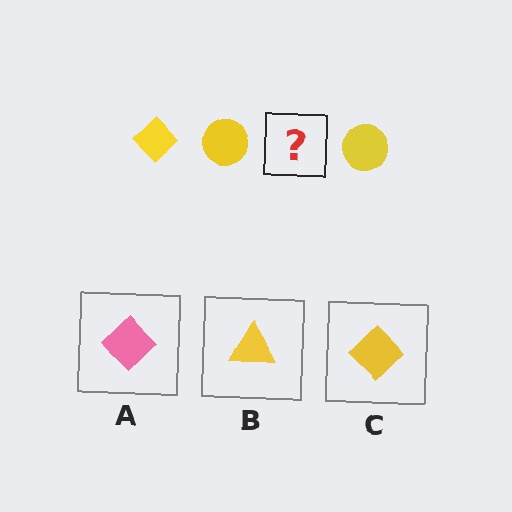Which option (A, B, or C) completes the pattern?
C.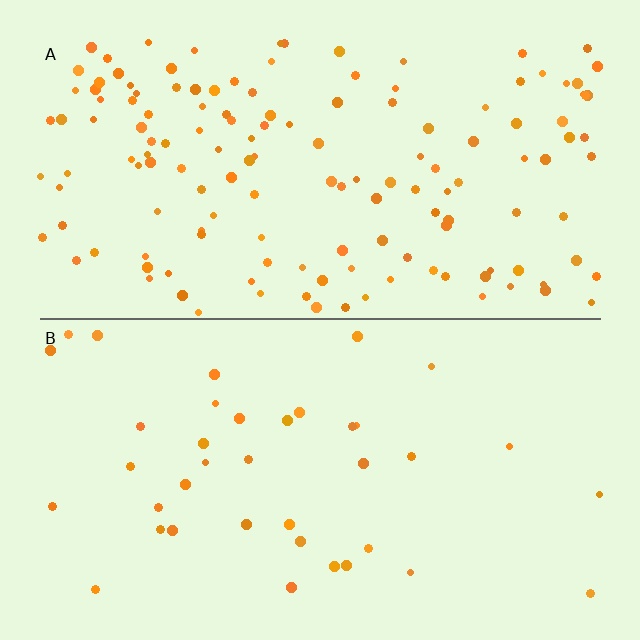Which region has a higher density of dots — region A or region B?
A (the top).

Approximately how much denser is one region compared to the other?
Approximately 3.8× — region A over region B.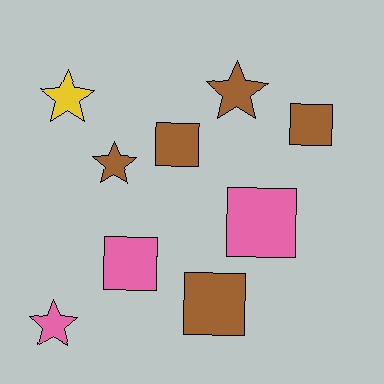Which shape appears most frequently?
Square, with 5 objects.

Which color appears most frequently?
Brown, with 5 objects.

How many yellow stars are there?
There is 1 yellow star.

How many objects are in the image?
There are 9 objects.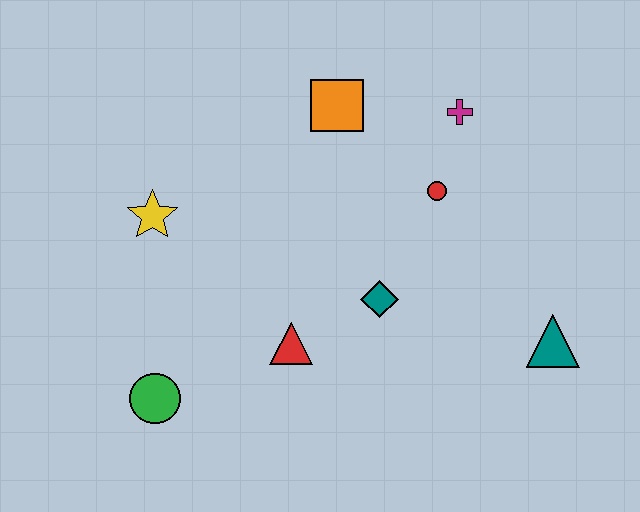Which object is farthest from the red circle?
The green circle is farthest from the red circle.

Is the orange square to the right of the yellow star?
Yes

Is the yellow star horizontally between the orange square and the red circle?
No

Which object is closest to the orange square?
The magenta cross is closest to the orange square.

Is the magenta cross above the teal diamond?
Yes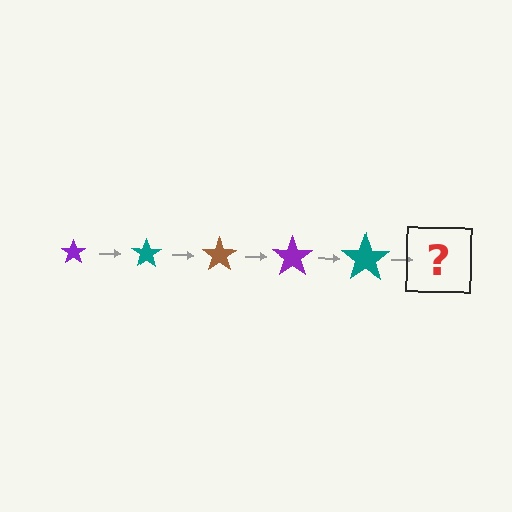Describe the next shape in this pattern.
It should be a brown star, larger than the previous one.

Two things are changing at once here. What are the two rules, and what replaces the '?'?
The two rules are that the star grows larger each step and the color cycles through purple, teal, and brown. The '?' should be a brown star, larger than the previous one.